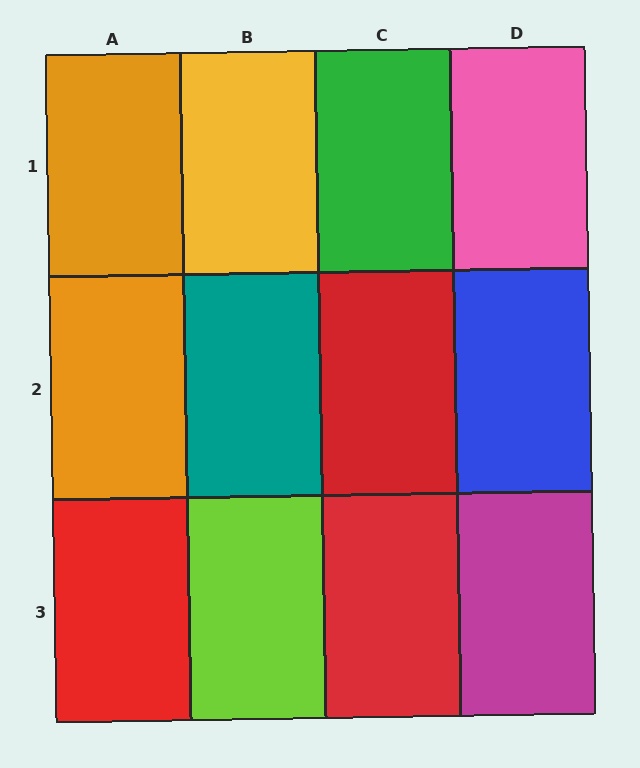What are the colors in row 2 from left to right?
Orange, teal, red, blue.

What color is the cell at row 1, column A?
Orange.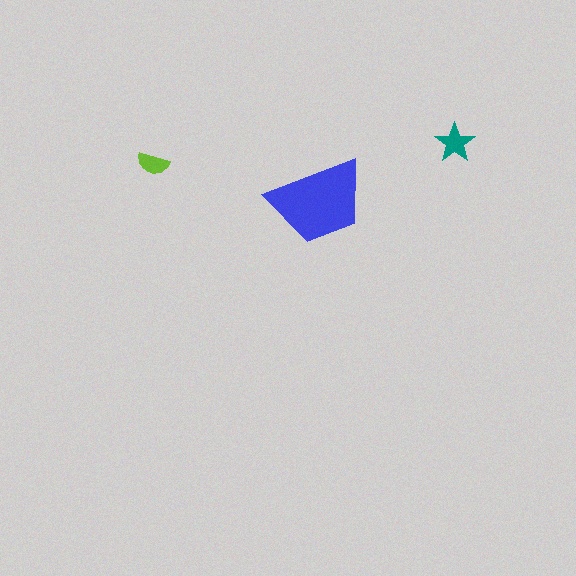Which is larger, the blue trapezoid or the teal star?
The blue trapezoid.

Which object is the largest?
The blue trapezoid.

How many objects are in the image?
There are 3 objects in the image.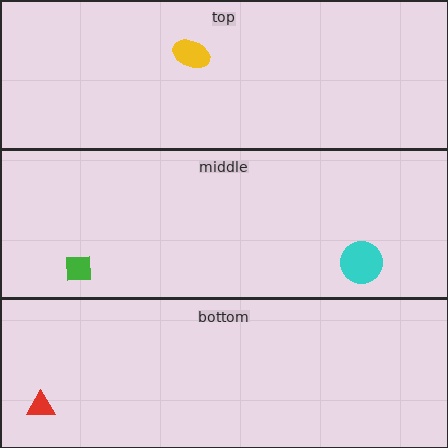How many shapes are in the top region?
1.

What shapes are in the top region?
The yellow ellipse.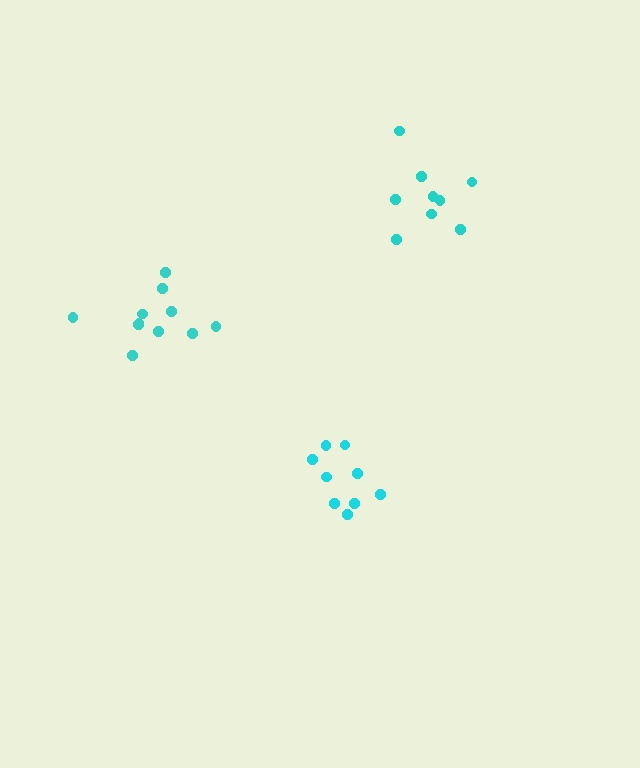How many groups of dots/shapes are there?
There are 3 groups.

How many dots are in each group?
Group 1: 9 dots, Group 2: 11 dots, Group 3: 9 dots (29 total).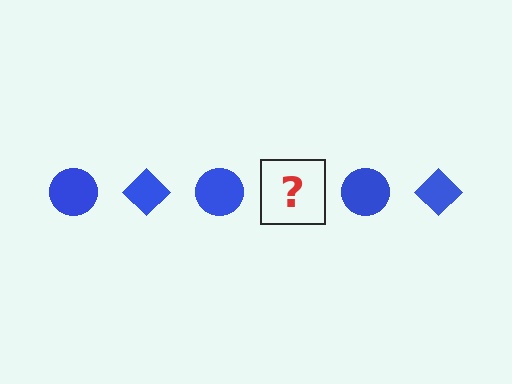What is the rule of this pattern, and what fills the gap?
The rule is that the pattern cycles through circle, diamond shapes in blue. The gap should be filled with a blue diamond.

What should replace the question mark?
The question mark should be replaced with a blue diamond.